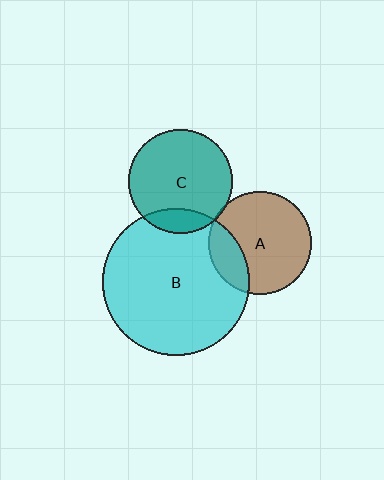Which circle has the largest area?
Circle B (cyan).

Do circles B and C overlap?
Yes.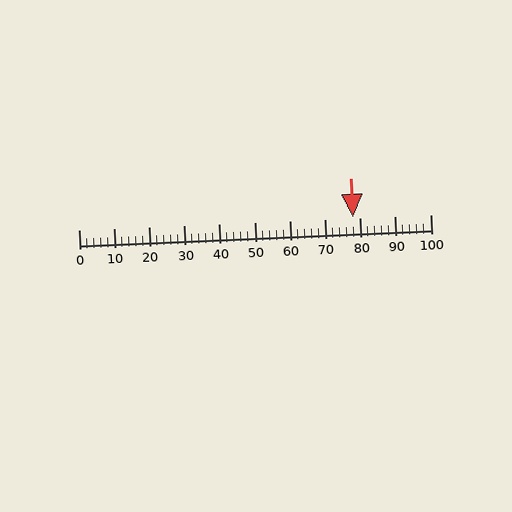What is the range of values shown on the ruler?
The ruler shows values from 0 to 100.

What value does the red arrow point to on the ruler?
The red arrow points to approximately 78.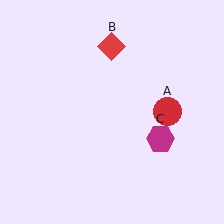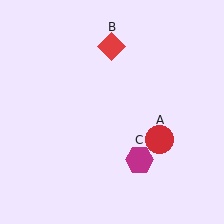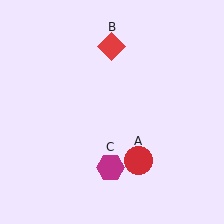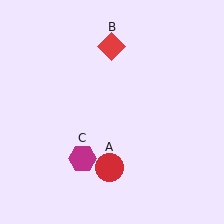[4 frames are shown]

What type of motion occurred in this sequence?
The red circle (object A), magenta hexagon (object C) rotated clockwise around the center of the scene.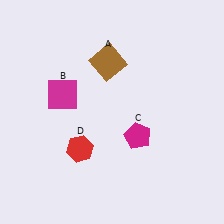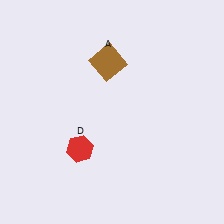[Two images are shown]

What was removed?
The magenta square (B), the magenta pentagon (C) were removed in Image 2.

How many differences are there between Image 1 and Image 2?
There are 2 differences between the two images.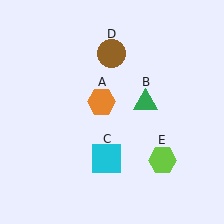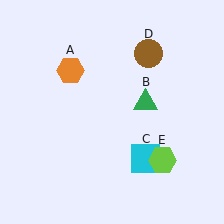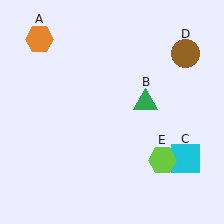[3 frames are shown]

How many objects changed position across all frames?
3 objects changed position: orange hexagon (object A), cyan square (object C), brown circle (object D).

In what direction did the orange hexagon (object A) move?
The orange hexagon (object A) moved up and to the left.